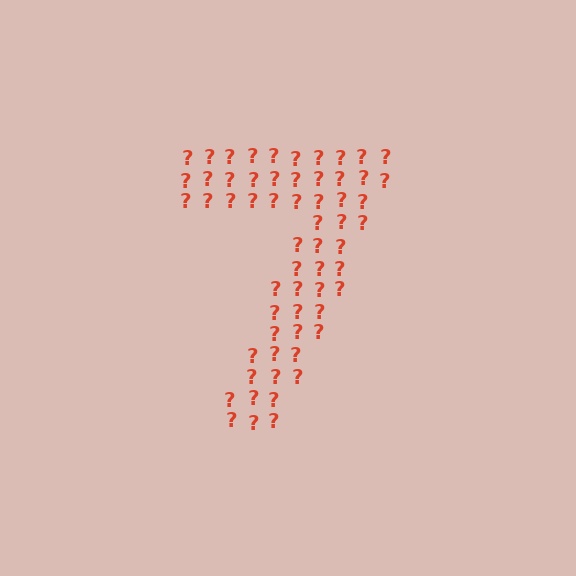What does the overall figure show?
The overall figure shows the digit 7.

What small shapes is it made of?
It is made of small question marks.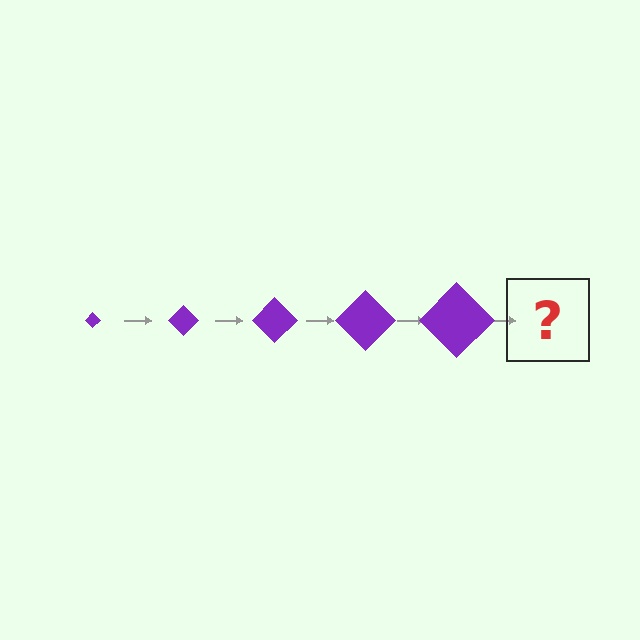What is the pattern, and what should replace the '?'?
The pattern is that the diamond gets progressively larger each step. The '?' should be a purple diamond, larger than the previous one.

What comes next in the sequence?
The next element should be a purple diamond, larger than the previous one.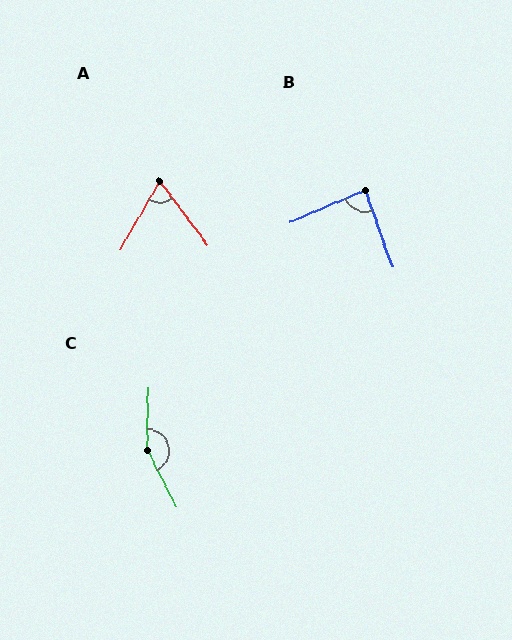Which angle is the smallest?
A, at approximately 67 degrees.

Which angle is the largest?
C, at approximately 152 degrees.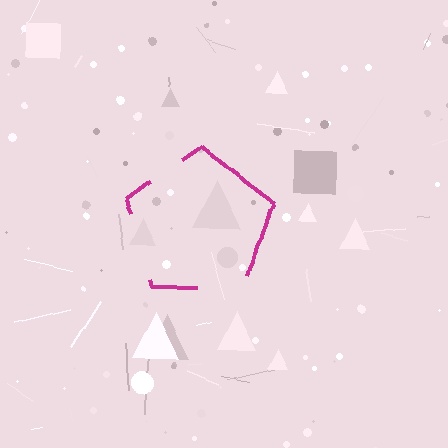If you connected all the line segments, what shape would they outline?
They would outline a pentagon.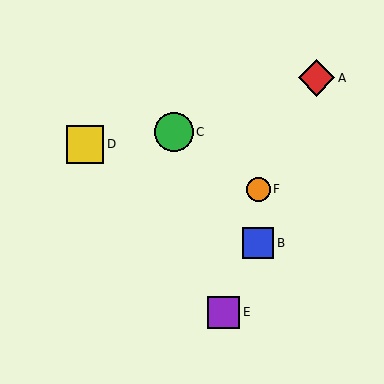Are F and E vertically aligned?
No, F is at x≈258 and E is at x≈224.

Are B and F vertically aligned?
Yes, both are at x≈258.